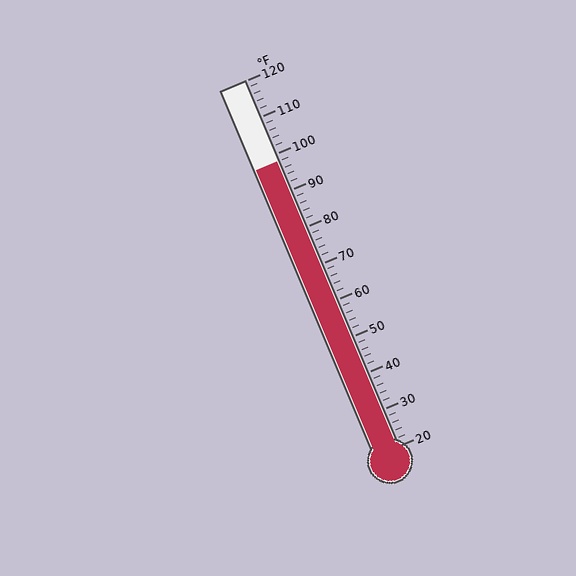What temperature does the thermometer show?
The thermometer shows approximately 98°F.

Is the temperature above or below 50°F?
The temperature is above 50°F.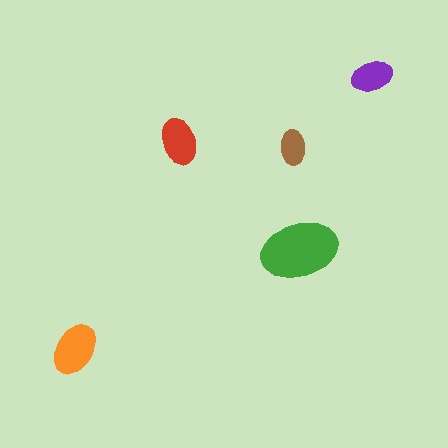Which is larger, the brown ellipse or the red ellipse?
The red one.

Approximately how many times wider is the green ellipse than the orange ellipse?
About 1.5 times wider.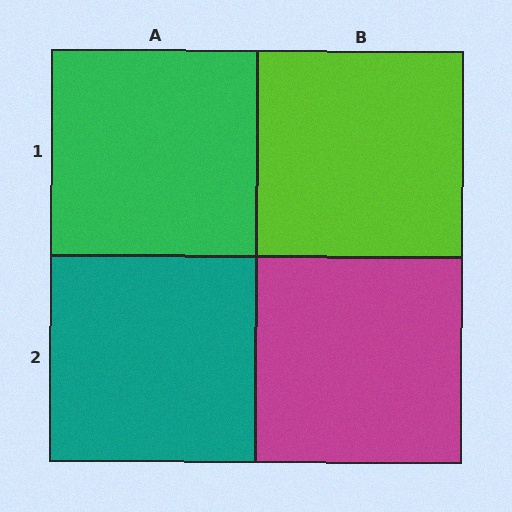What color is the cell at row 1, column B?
Lime.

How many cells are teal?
1 cell is teal.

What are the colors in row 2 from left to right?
Teal, magenta.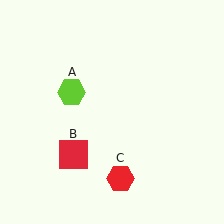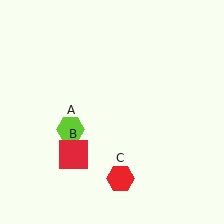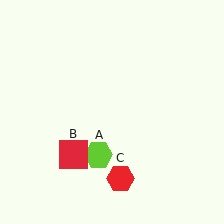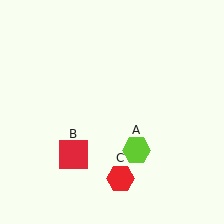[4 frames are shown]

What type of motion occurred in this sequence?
The lime hexagon (object A) rotated counterclockwise around the center of the scene.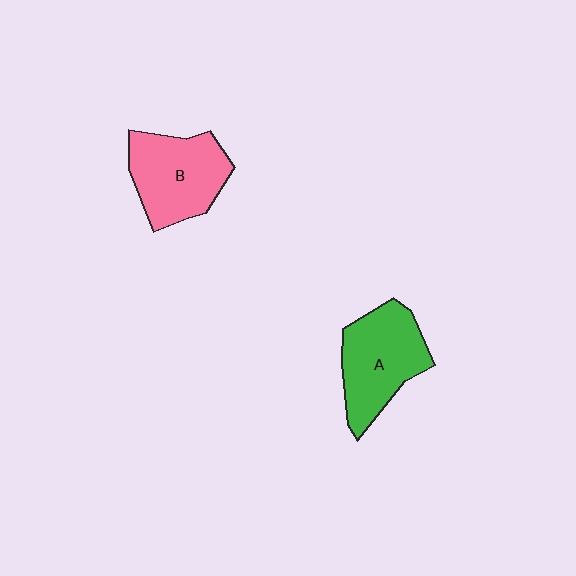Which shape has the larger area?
Shape A (green).